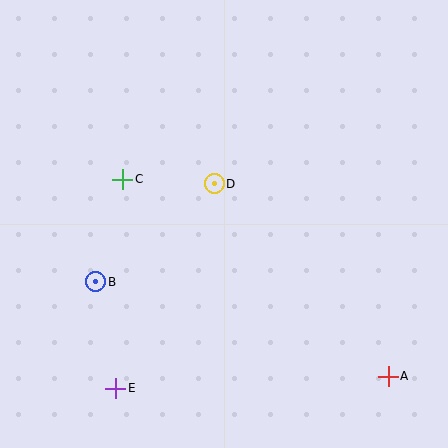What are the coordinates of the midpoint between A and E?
The midpoint between A and E is at (252, 382).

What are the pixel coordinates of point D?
Point D is at (214, 184).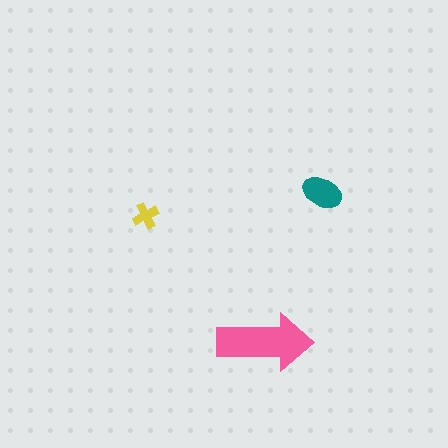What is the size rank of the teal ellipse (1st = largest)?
2nd.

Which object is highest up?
The teal ellipse is topmost.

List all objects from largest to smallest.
The pink arrow, the teal ellipse, the yellow cross.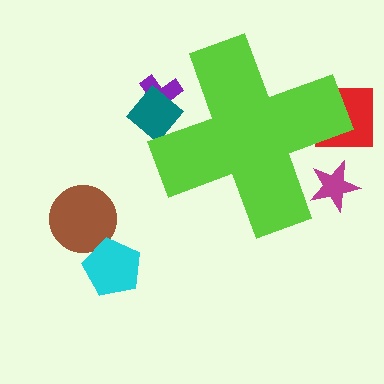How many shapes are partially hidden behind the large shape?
4 shapes are partially hidden.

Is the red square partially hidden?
Yes, the red square is partially hidden behind the lime cross.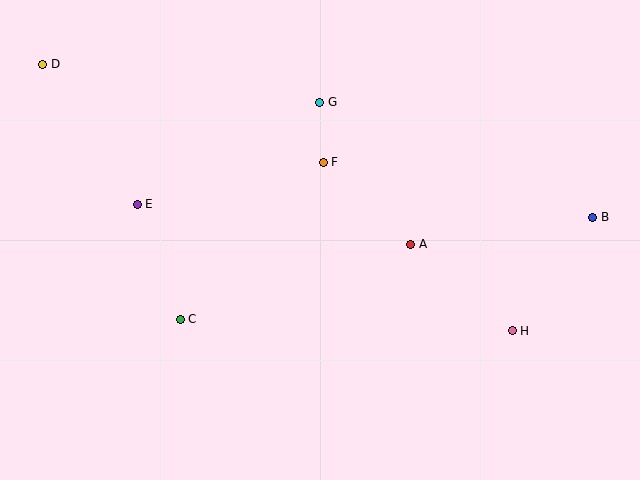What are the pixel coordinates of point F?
Point F is at (323, 162).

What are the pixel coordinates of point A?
Point A is at (411, 244).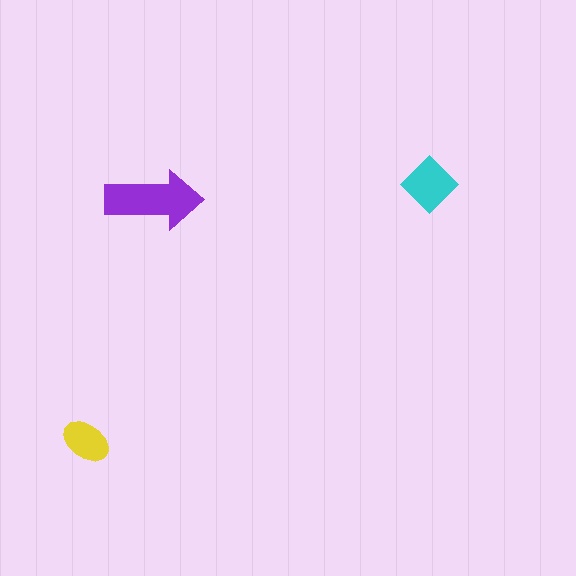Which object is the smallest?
The yellow ellipse.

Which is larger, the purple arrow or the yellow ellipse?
The purple arrow.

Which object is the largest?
The purple arrow.